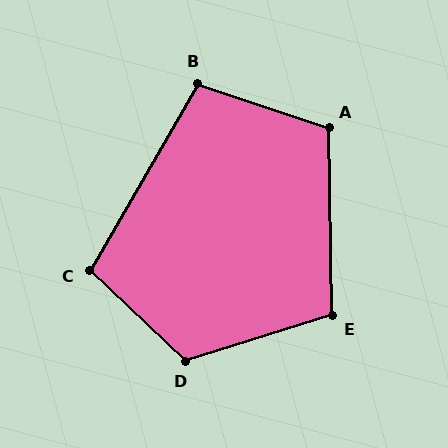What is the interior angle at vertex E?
Approximately 106 degrees (obtuse).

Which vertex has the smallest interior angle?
B, at approximately 102 degrees.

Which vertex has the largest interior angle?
D, at approximately 120 degrees.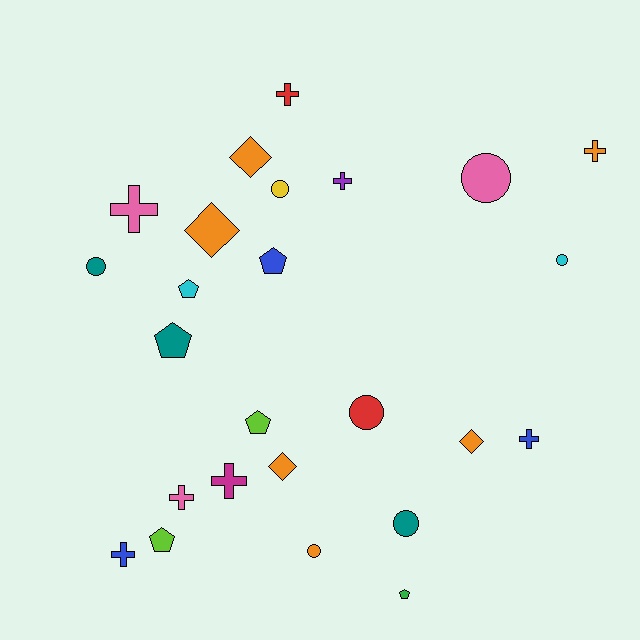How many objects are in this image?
There are 25 objects.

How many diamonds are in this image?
There are 4 diamonds.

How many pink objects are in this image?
There are 3 pink objects.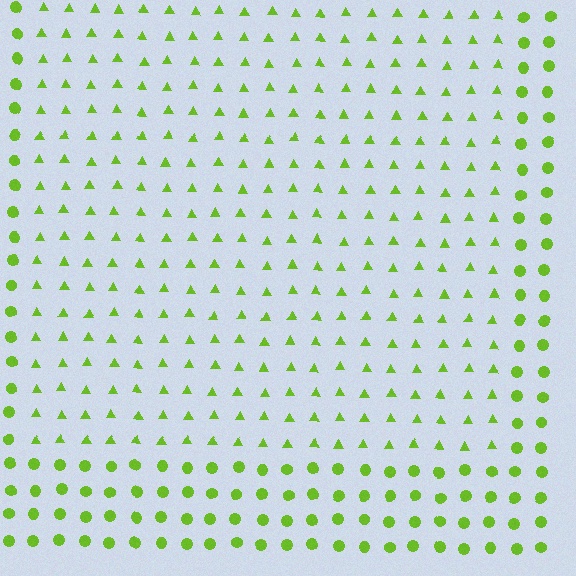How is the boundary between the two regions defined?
The boundary is defined by a change in element shape: triangles inside vs. circles outside. All elements share the same color and spacing.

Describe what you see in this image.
The image is filled with small lime elements arranged in a uniform grid. A rectangle-shaped region contains triangles, while the surrounding area contains circles. The boundary is defined purely by the change in element shape.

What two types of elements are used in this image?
The image uses triangles inside the rectangle region and circles outside it.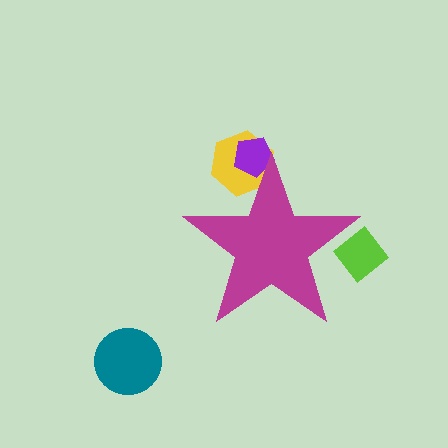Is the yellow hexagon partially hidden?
Yes, the yellow hexagon is partially hidden behind the magenta star.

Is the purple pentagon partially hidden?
Yes, the purple pentagon is partially hidden behind the magenta star.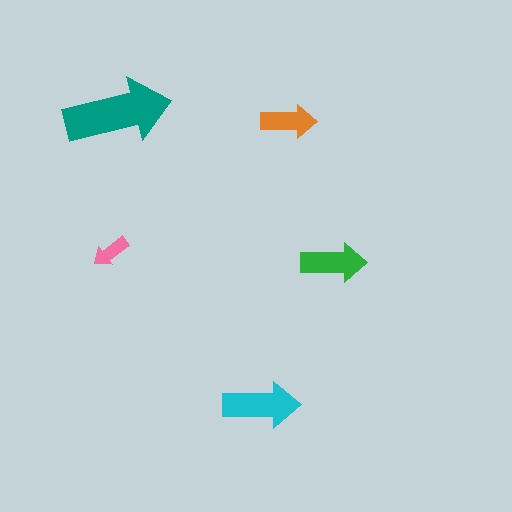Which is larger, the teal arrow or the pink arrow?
The teal one.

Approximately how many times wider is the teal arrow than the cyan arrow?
About 1.5 times wider.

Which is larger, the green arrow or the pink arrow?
The green one.